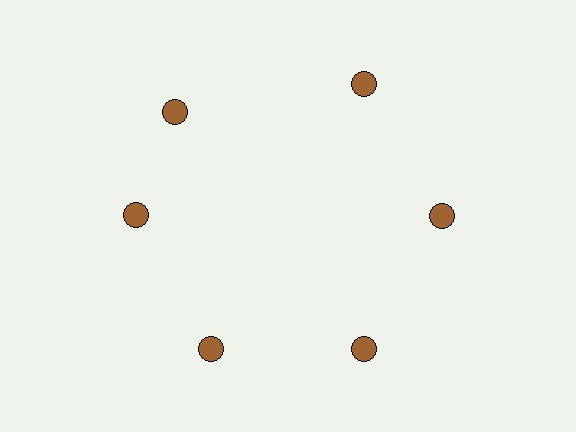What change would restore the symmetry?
The symmetry would be restored by rotating it back into even spacing with its neighbors so that all 6 circles sit at equal angles and equal distance from the center.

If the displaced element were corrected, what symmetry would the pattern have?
It would have 6-fold rotational symmetry — the pattern would map onto itself every 60 degrees.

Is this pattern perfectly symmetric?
No. The 6 brown circles are arranged in a ring, but one element near the 11 o'clock position is rotated out of alignment along the ring, breaking the 6-fold rotational symmetry.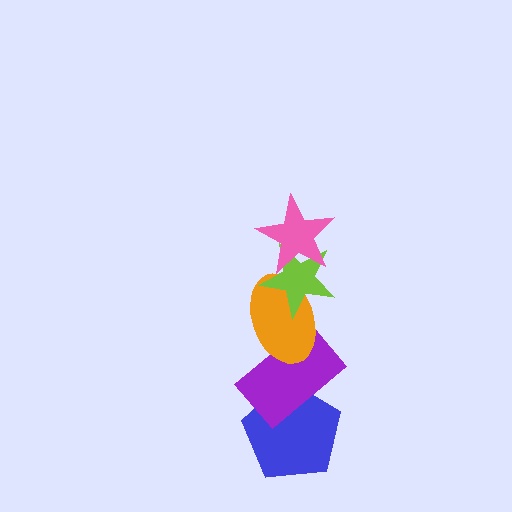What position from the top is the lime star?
The lime star is 2nd from the top.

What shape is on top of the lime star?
The pink star is on top of the lime star.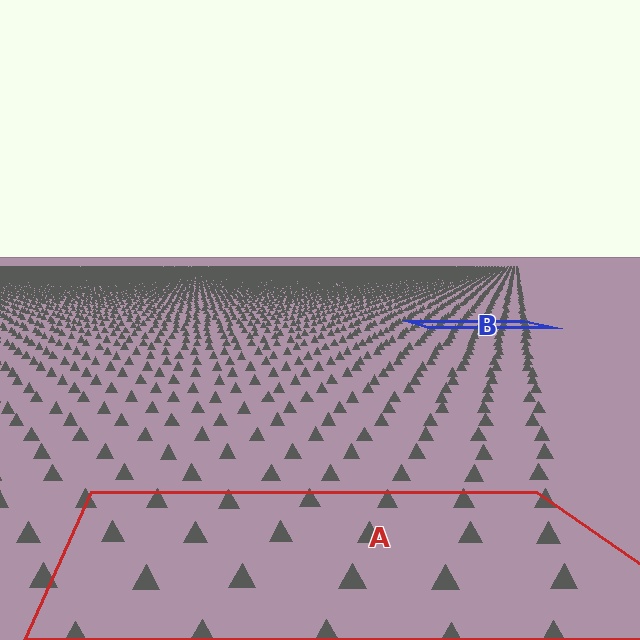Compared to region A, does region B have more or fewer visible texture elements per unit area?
Region B has more texture elements per unit area — they are packed more densely because it is farther away.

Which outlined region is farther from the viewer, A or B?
Region B is farther from the viewer — the texture elements inside it appear smaller and more densely packed.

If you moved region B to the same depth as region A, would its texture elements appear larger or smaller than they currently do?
They would appear larger. At a closer depth, the same texture elements are projected at a bigger on-screen size.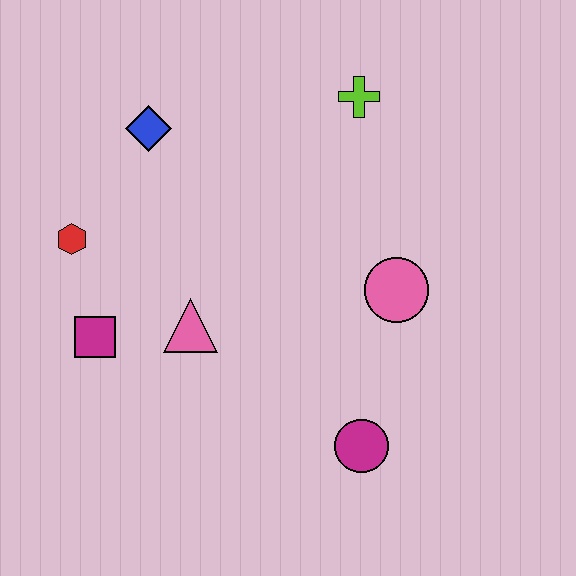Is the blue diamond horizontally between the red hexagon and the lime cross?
Yes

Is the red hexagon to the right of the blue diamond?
No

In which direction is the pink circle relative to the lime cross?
The pink circle is below the lime cross.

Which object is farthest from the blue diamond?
The magenta circle is farthest from the blue diamond.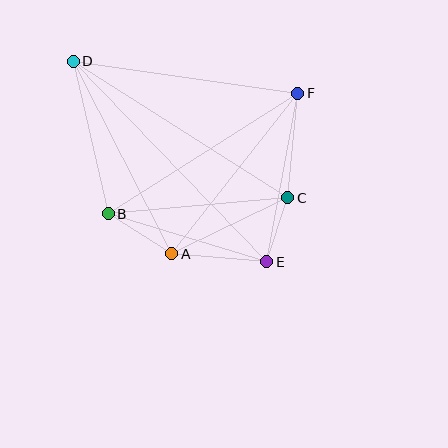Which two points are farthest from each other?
Points D and E are farthest from each other.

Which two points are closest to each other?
Points C and E are closest to each other.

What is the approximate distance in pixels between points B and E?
The distance between B and E is approximately 165 pixels.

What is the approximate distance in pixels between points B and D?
The distance between B and D is approximately 157 pixels.